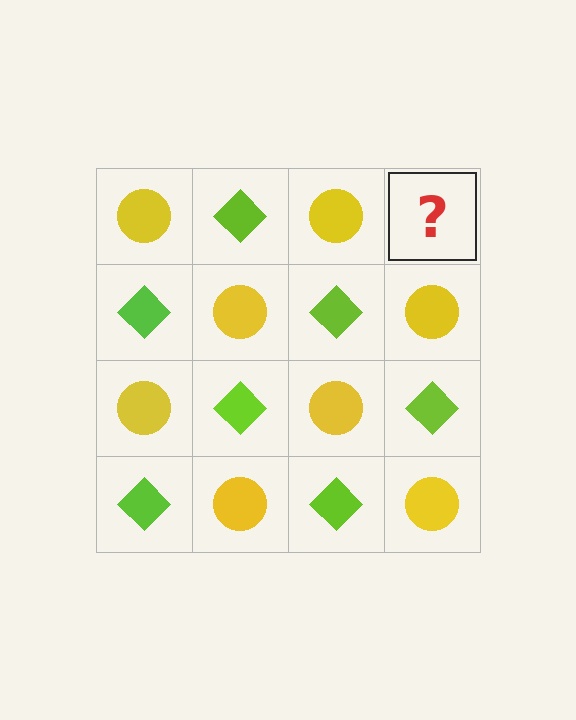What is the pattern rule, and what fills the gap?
The rule is that it alternates yellow circle and lime diamond in a checkerboard pattern. The gap should be filled with a lime diamond.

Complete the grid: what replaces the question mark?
The question mark should be replaced with a lime diamond.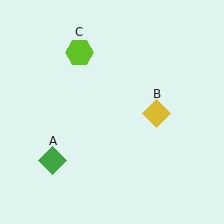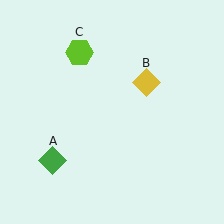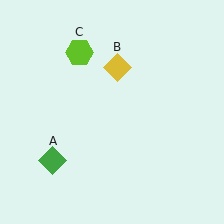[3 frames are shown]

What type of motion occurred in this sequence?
The yellow diamond (object B) rotated counterclockwise around the center of the scene.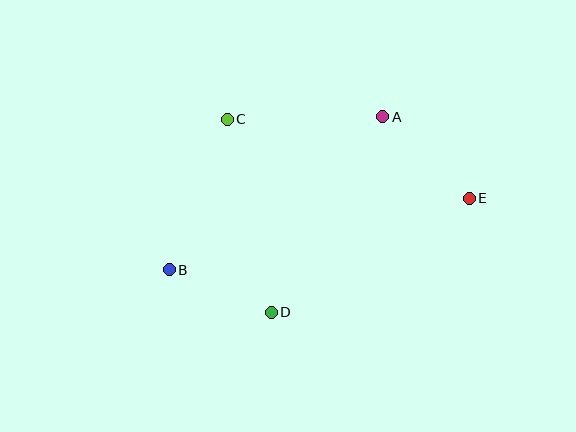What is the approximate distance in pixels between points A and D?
The distance between A and D is approximately 225 pixels.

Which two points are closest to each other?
Points B and D are closest to each other.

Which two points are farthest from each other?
Points B and E are farthest from each other.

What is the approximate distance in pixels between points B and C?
The distance between B and C is approximately 161 pixels.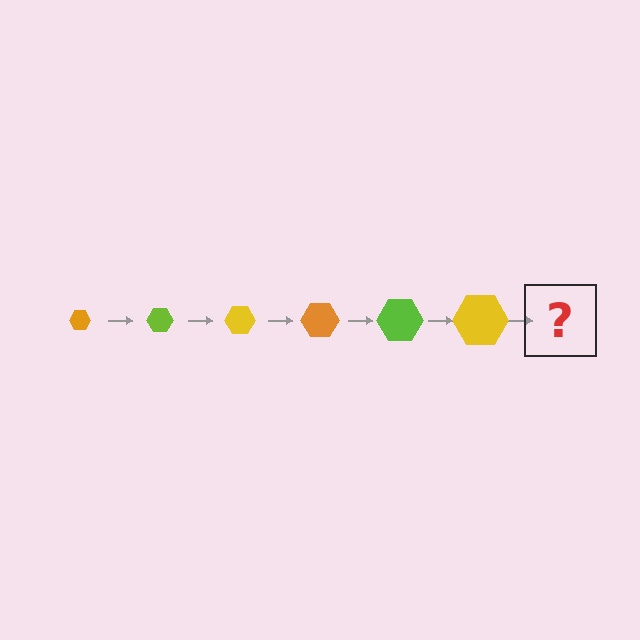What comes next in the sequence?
The next element should be an orange hexagon, larger than the previous one.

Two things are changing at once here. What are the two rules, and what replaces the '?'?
The two rules are that the hexagon grows larger each step and the color cycles through orange, lime, and yellow. The '?' should be an orange hexagon, larger than the previous one.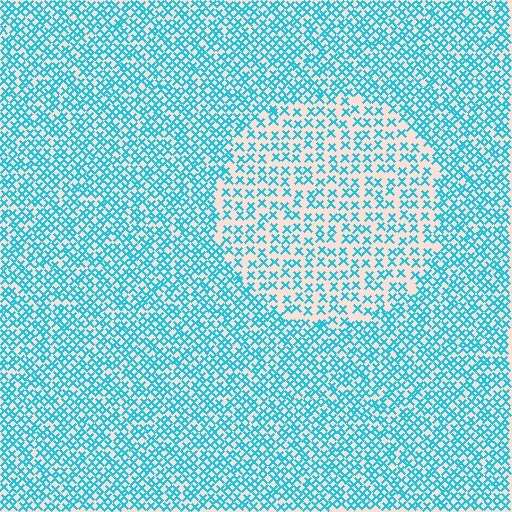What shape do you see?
I see a circle.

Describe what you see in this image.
The image contains small cyan elements arranged at two different densities. A circle-shaped region is visible where the elements are less densely packed than the surrounding area.